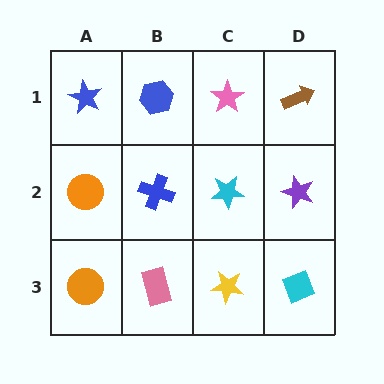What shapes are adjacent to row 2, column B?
A blue hexagon (row 1, column B), a pink rectangle (row 3, column B), an orange circle (row 2, column A), a cyan star (row 2, column C).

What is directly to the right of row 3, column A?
A pink rectangle.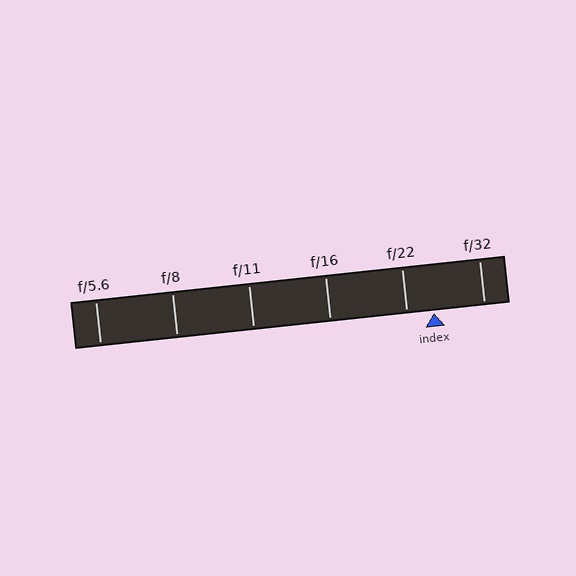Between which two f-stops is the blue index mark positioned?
The index mark is between f/22 and f/32.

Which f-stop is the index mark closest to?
The index mark is closest to f/22.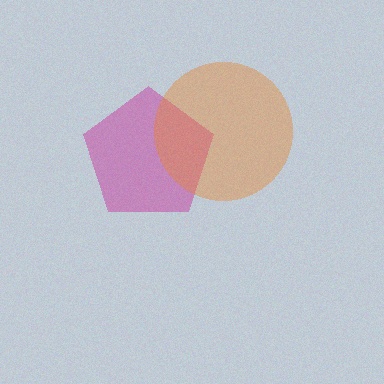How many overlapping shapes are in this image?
There are 2 overlapping shapes in the image.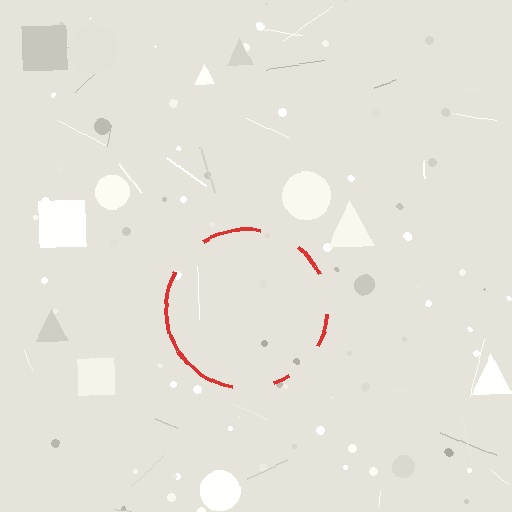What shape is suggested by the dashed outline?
The dashed outline suggests a circle.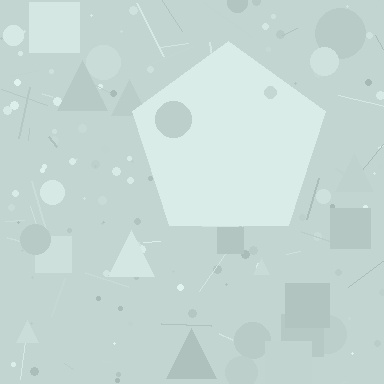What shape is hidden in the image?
A pentagon is hidden in the image.